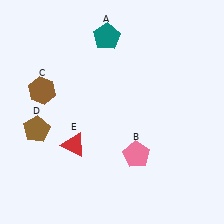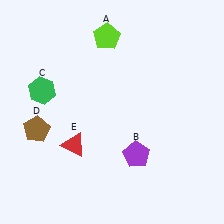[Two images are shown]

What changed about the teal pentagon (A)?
In Image 1, A is teal. In Image 2, it changed to lime.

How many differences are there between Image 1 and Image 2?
There are 3 differences between the two images.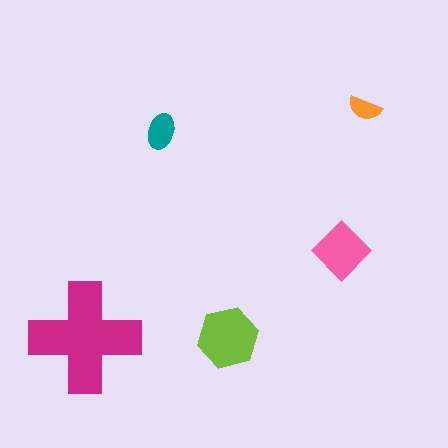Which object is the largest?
The magenta cross.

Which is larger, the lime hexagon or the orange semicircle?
The lime hexagon.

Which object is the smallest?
The orange semicircle.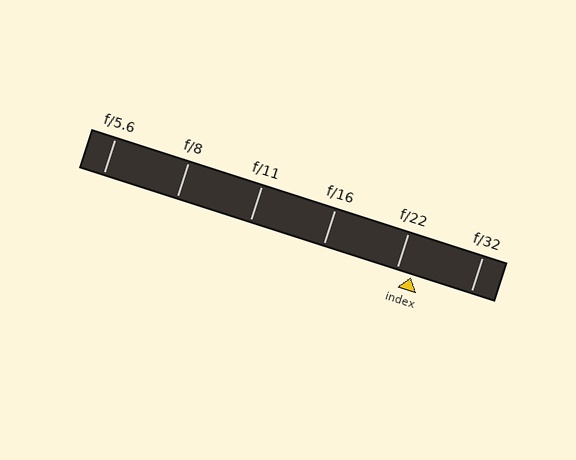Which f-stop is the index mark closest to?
The index mark is closest to f/22.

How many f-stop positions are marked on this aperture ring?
There are 6 f-stop positions marked.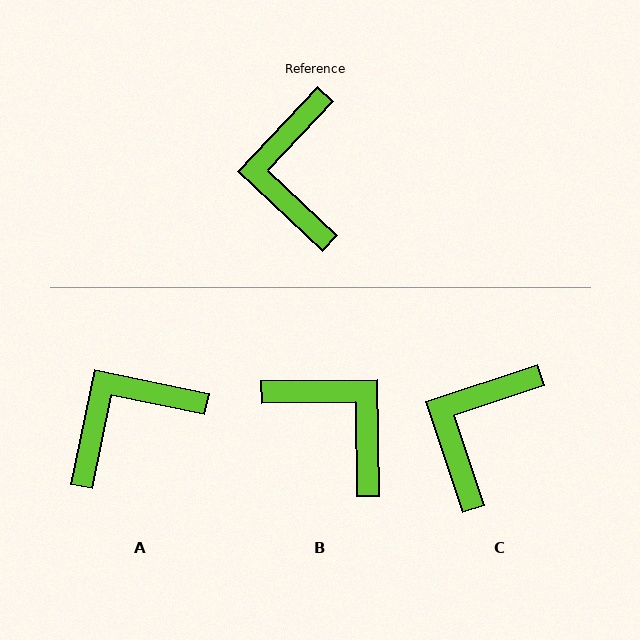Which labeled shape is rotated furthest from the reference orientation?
B, about 136 degrees away.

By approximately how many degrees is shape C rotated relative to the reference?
Approximately 28 degrees clockwise.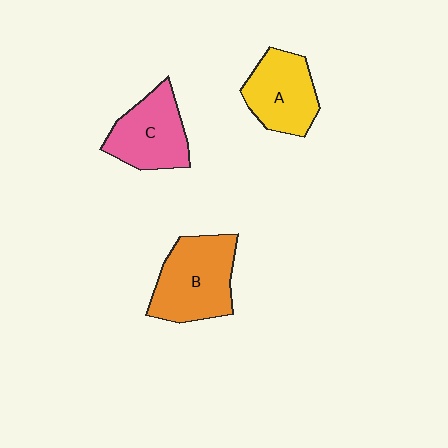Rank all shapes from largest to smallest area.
From largest to smallest: B (orange), C (pink), A (yellow).